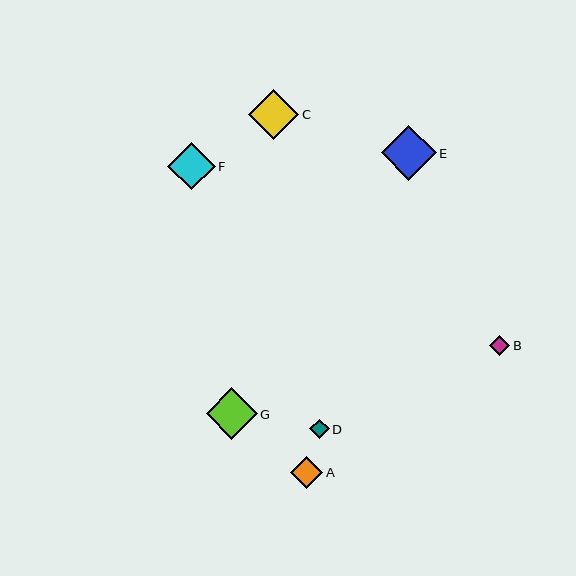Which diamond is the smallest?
Diamond D is the smallest with a size of approximately 19 pixels.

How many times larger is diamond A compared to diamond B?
Diamond A is approximately 1.6 times the size of diamond B.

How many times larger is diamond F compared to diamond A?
Diamond F is approximately 1.5 times the size of diamond A.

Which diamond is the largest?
Diamond E is the largest with a size of approximately 55 pixels.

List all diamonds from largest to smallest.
From largest to smallest: E, G, C, F, A, B, D.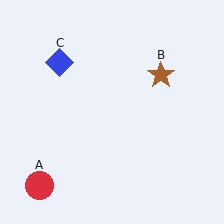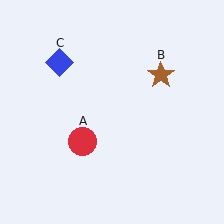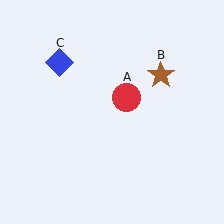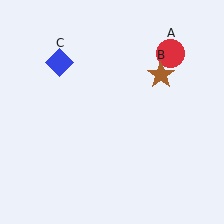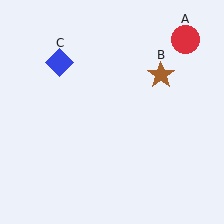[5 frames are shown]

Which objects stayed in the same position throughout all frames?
Brown star (object B) and blue diamond (object C) remained stationary.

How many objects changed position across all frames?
1 object changed position: red circle (object A).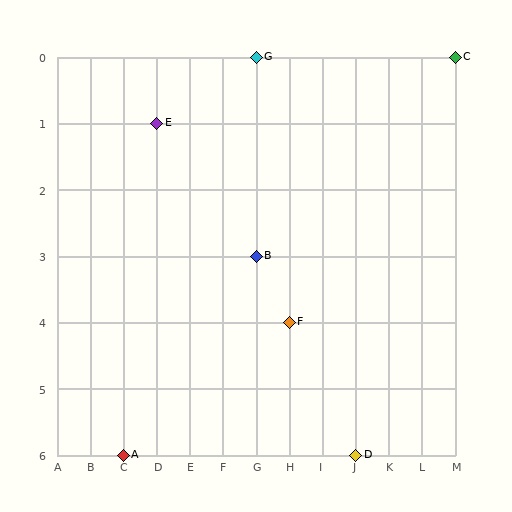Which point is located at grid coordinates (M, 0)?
Point C is at (M, 0).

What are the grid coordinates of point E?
Point E is at grid coordinates (D, 1).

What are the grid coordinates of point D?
Point D is at grid coordinates (J, 6).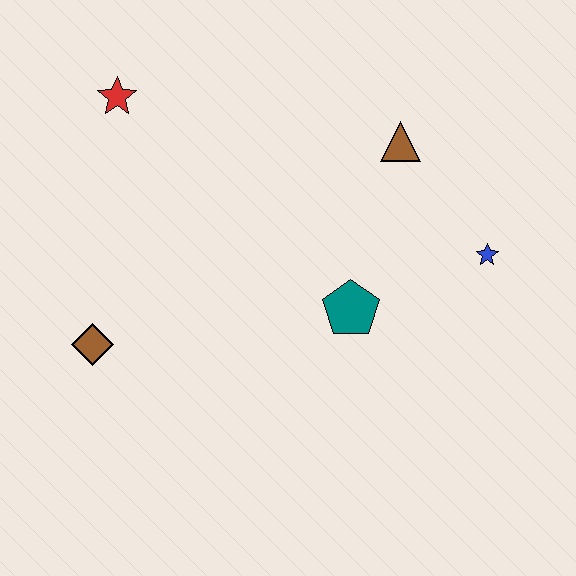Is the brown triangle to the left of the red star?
No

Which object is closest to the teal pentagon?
The blue star is closest to the teal pentagon.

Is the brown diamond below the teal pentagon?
Yes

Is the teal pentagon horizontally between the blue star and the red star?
Yes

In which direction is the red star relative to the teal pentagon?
The red star is to the left of the teal pentagon.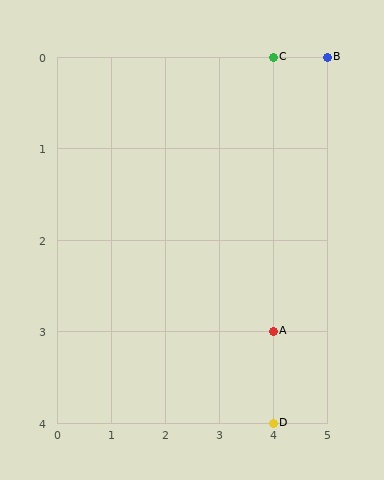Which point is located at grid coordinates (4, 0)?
Point C is at (4, 0).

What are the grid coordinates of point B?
Point B is at grid coordinates (5, 0).